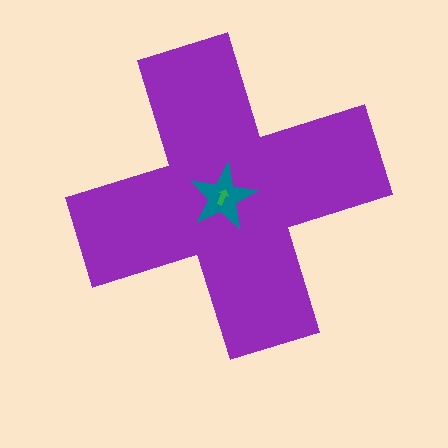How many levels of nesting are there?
3.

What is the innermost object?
The green arrow.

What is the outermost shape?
The purple cross.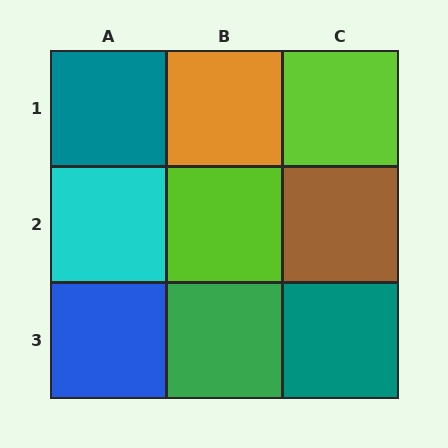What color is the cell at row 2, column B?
Lime.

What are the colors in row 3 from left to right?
Blue, green, teal.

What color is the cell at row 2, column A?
Cyan.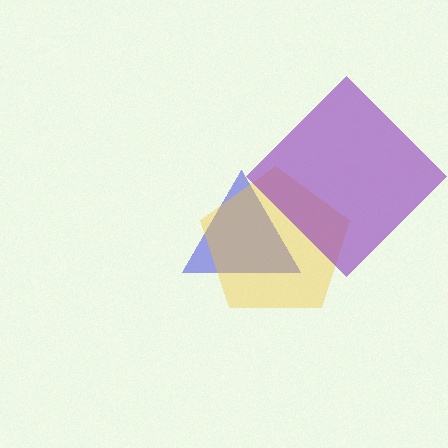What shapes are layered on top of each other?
The layered shapes are: a blue triangle, a yellow pentagon, a purple diamond.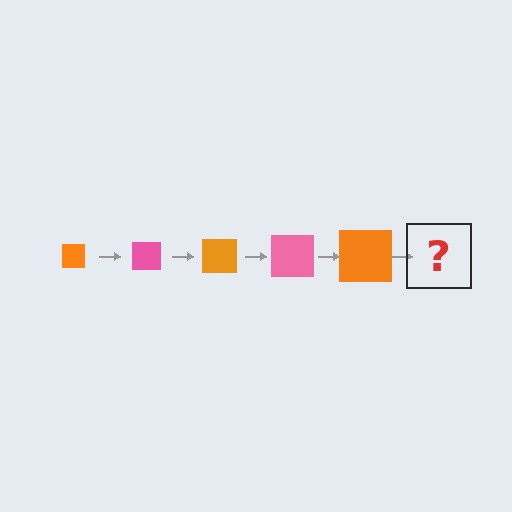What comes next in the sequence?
The next element should be a pink square, larger than the previous one.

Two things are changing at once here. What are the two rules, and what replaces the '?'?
The two rules are that the square grows larger each step and the color cycles through orange and pink. The '?' should be a pink square, larger than the previous one.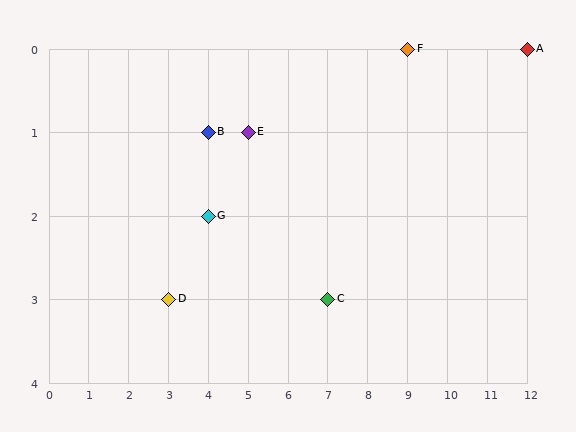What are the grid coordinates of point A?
Point A is at grid coordinates (12, 0).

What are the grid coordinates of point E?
Point E is at grid coordinates (5, 1).